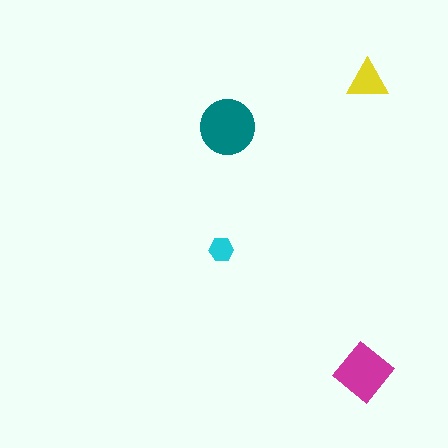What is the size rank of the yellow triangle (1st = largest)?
3rd.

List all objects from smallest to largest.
The cyan hexagon, the yellow triangle, the magenta diamond, the teal circle.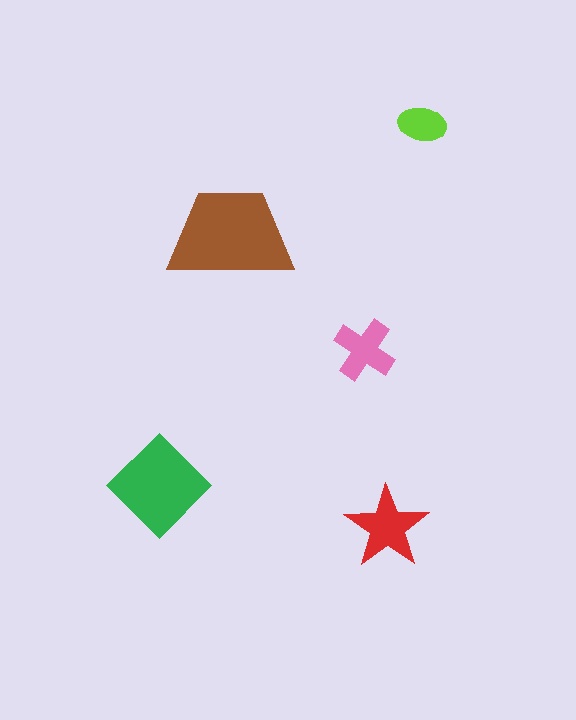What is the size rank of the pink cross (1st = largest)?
4th.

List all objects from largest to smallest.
The brown trapezoid, the green diamond, the red star, the pink cross, the lime ellipse.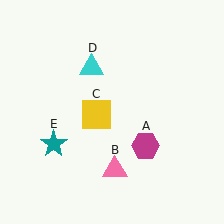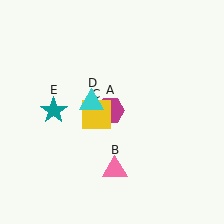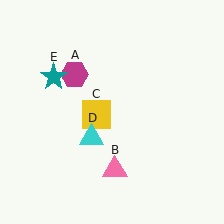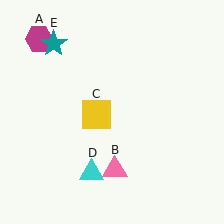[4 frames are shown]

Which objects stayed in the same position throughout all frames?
Pink triangle (object B) and yellow square (object C) remained stationary.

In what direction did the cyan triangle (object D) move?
The cyan triangle (object D) moved down.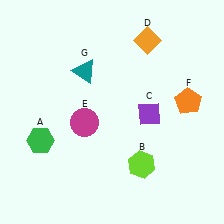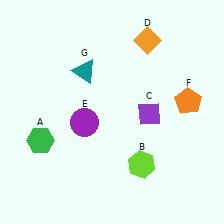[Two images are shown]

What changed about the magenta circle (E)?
In Image 1, E is magenta. In Image 2, it changed to purple.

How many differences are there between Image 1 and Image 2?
There is 1 difference between the two images.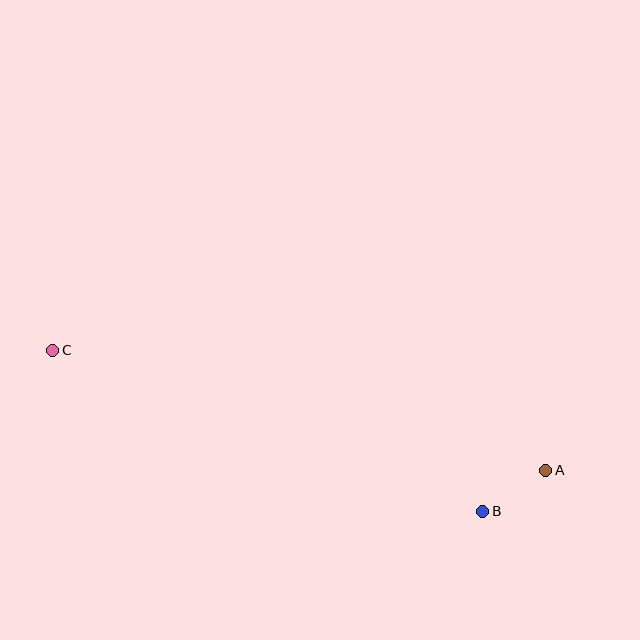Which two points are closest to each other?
Points A and B are closest to each other.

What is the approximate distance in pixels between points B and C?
The distance between B and C is approximately 459 pixels.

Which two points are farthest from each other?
Points A and C are farthest from each other.